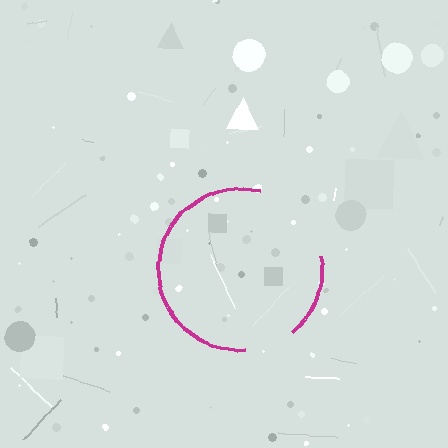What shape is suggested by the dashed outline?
The dashed outline suggests a circle.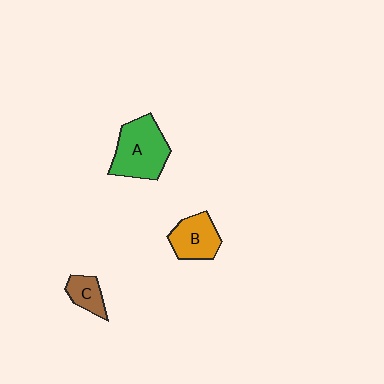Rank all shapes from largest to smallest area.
From largest to smallest: A (green), B (orange), C (brown).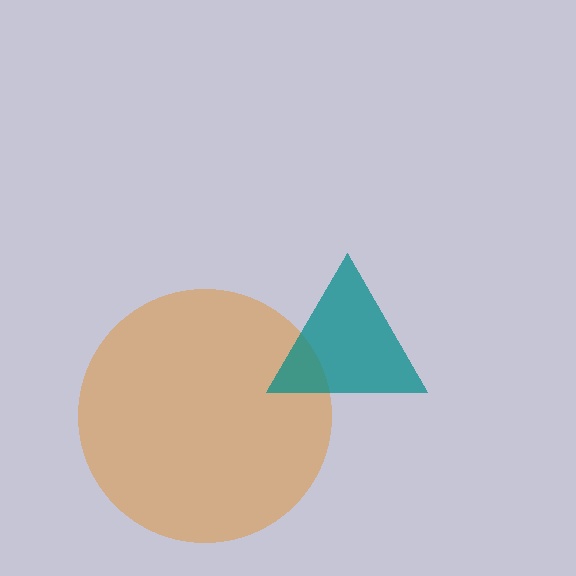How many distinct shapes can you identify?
There are 2 distinct shapes: an orange circle, a teal triangle.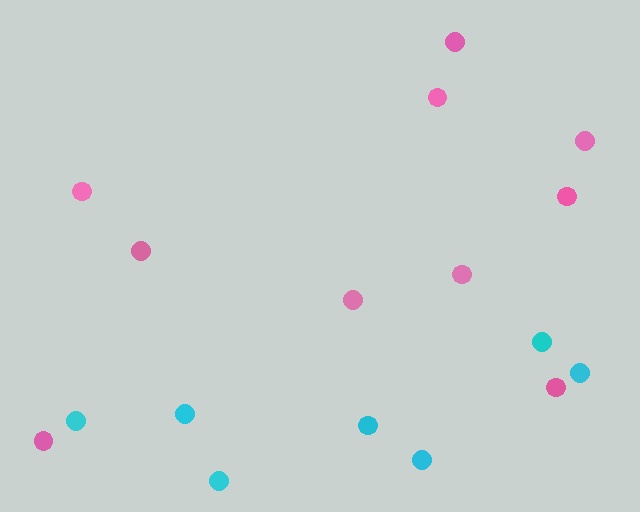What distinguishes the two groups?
There are 2 groups: one group of cyan circles (7) and one group of pink circles (10).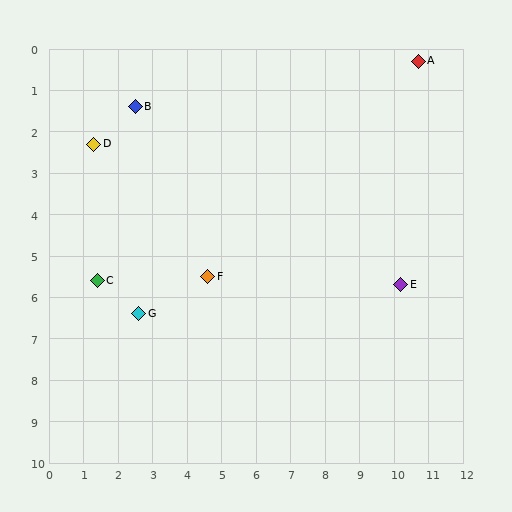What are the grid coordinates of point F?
Point F is at approximately (4.6, 5.5).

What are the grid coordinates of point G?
Point G is at approximately (2.6, 6.4).